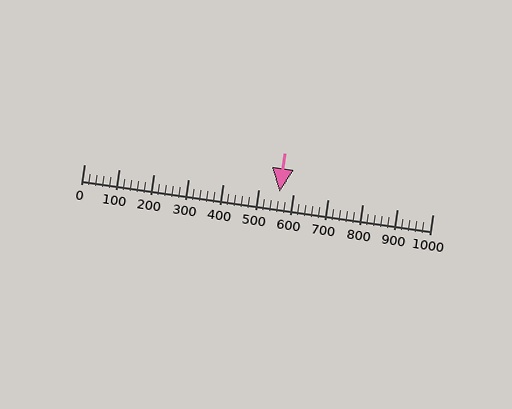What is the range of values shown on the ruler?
The ruler shows values from 0 to 1000.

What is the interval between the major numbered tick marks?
The major tick marks are spaced 100 units apart.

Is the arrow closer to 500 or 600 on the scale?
The arrow is closer to 600.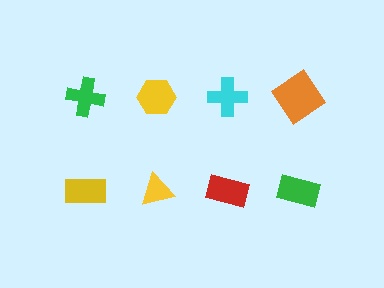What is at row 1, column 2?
A yellow hexagon.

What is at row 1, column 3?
A cyan cross.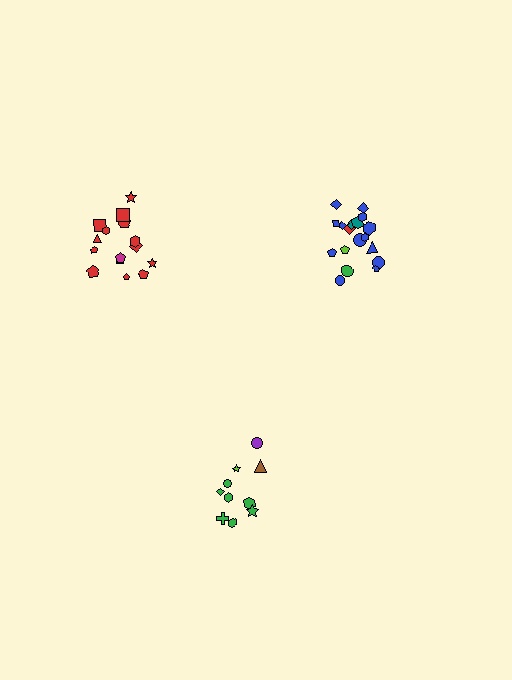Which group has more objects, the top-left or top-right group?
The top-right group.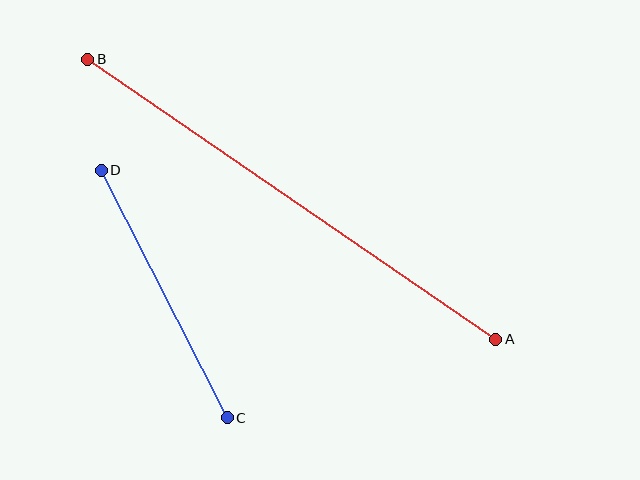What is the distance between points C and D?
The distance is approximately 277 pixels.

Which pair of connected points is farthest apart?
Points A and B are farthest apart.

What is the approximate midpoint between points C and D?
The midpoint is at approximately (164, 294) pixels.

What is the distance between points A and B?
The distance is approximately 495 pixels.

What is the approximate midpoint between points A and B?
The midpoint is at approximately (292, 199) pixels.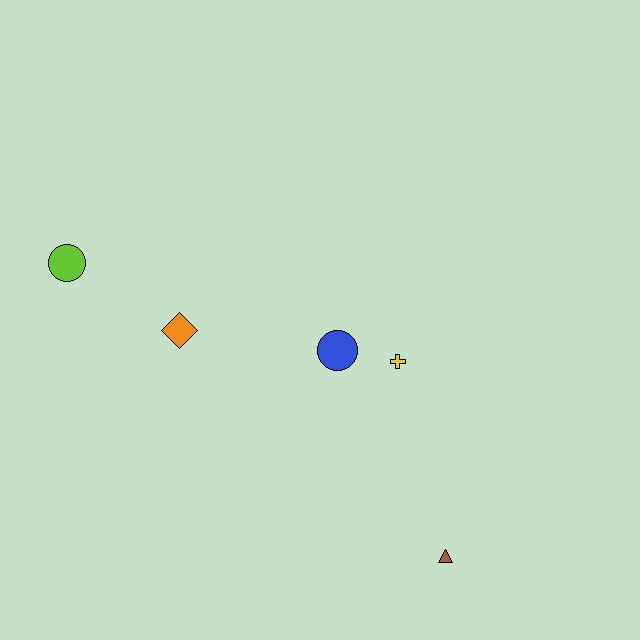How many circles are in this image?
There are 2 circles.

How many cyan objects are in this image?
There are no cyan objects.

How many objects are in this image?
There are 5 objects.